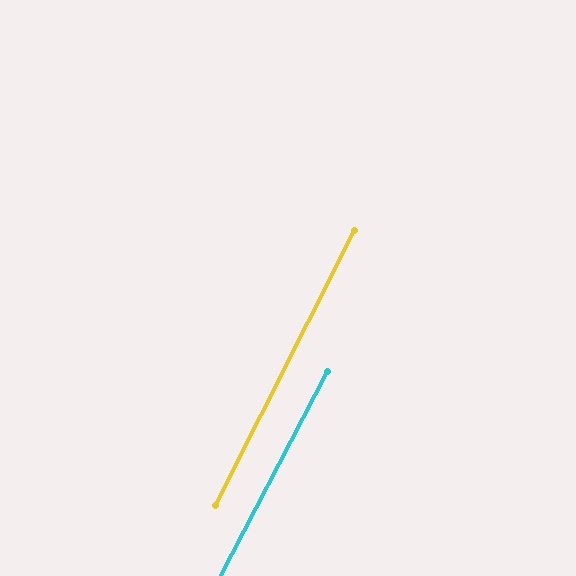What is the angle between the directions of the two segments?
Approximately 0 degrees.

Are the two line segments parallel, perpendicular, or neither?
Parallel — their directions differ by only 0.5°.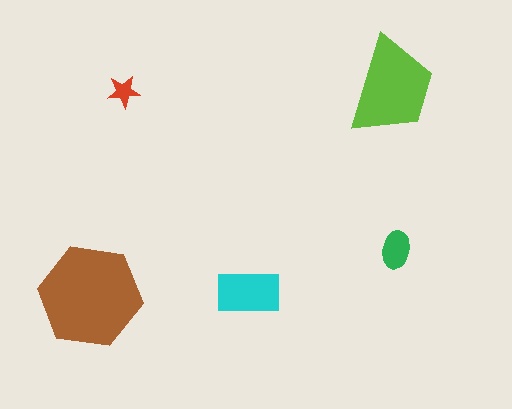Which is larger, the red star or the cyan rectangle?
The cyan rectangle.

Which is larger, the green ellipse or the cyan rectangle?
The cyan rectangle.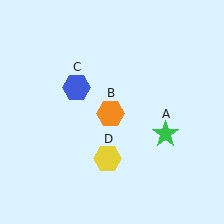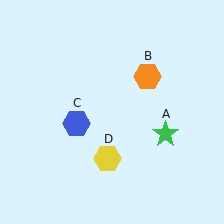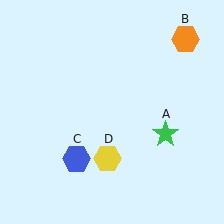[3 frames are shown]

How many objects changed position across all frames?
2 objects changed position: orange hexagon (object B), blue hexagon (object C).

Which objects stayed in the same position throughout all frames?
Green star (object A) and yellow hexagon (object D) remained stationary.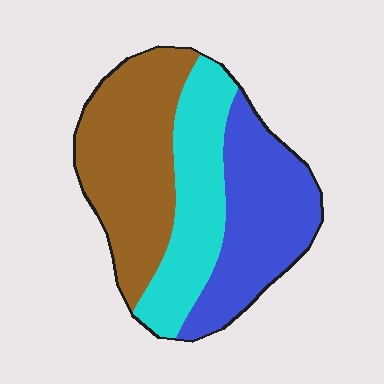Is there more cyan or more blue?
Blue.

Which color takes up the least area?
Cyan, at roughly 30%.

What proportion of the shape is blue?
Blue covers about 35% of the shape.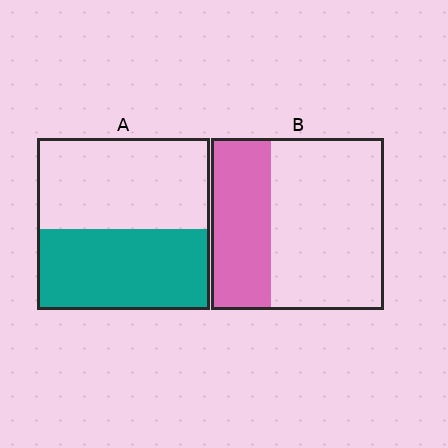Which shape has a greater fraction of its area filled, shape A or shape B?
Shape A.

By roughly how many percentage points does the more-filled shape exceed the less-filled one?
By roughly 10 percentage points (A over B).